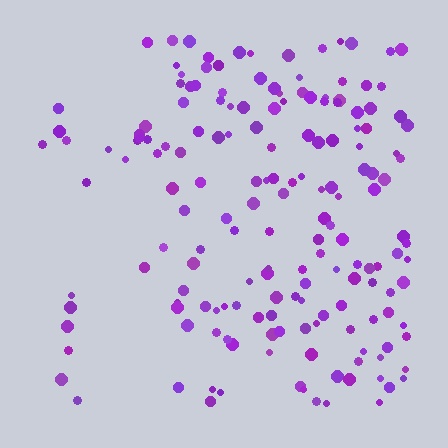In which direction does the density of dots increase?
From left to right, with the right side densest.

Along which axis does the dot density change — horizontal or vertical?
Horizontal.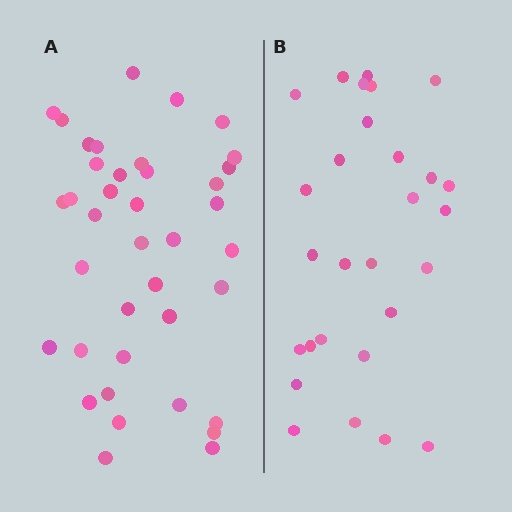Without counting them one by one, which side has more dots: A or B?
Region A (the left region) has more dots.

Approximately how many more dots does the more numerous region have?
Region A has roughly 12 or so more dots than region B.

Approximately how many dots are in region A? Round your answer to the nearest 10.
About 40 dots. (The exact count is 39, which rounds to 40.)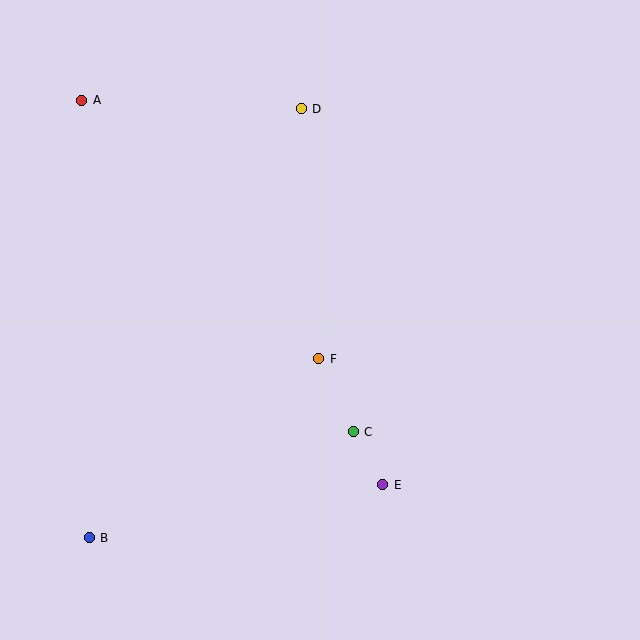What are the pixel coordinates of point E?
Point E is at (383, 485).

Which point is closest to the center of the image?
Point F at (319, 359) is closest to the center.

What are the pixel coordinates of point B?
Point B is at (89, 538).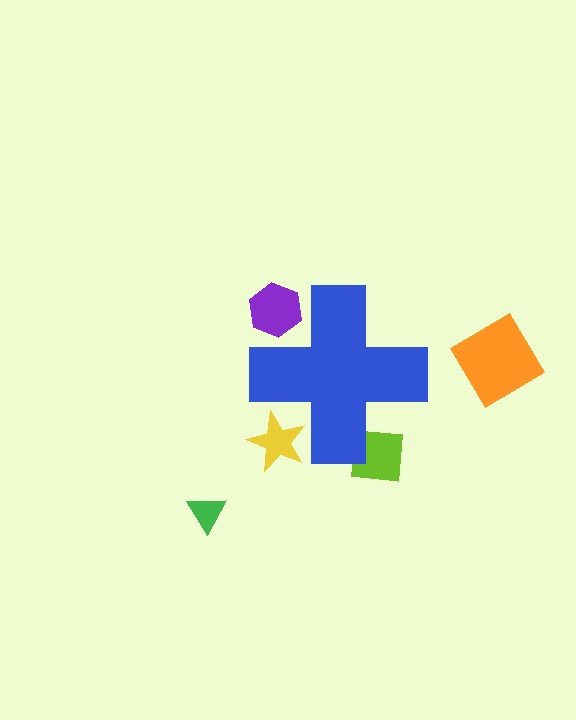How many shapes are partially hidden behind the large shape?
3 shapes are partially hidden.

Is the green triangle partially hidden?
No, the green triangle is fully visible.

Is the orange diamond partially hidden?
No, the orange diamond is fully visible.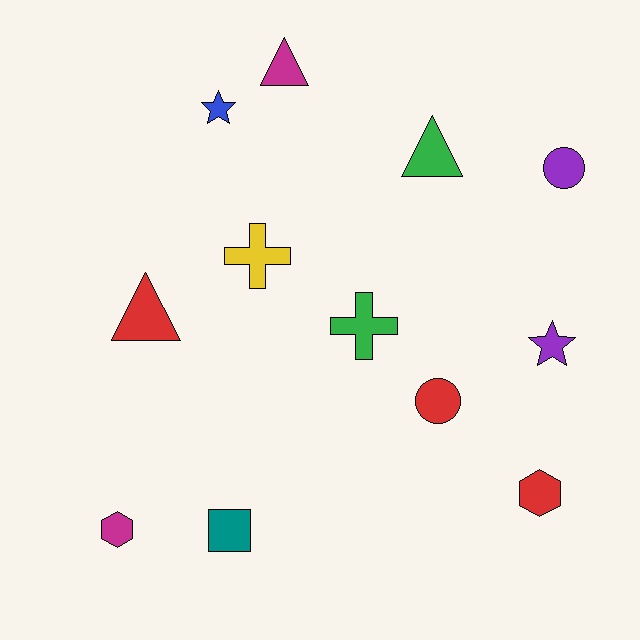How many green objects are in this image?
There are 2 green objects.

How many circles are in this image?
There are 2 circles.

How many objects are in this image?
There are 12 objects.